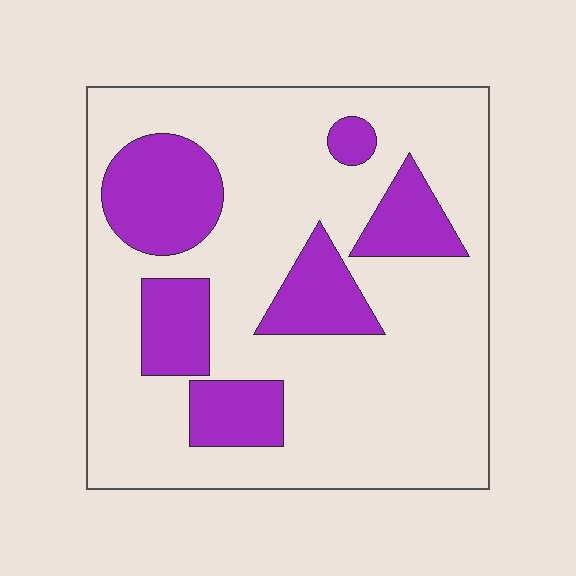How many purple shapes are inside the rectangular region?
6.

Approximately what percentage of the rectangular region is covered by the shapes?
Approximately 25%.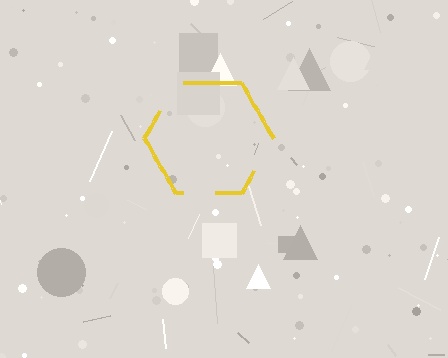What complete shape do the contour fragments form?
The contour fragments form a hexagon.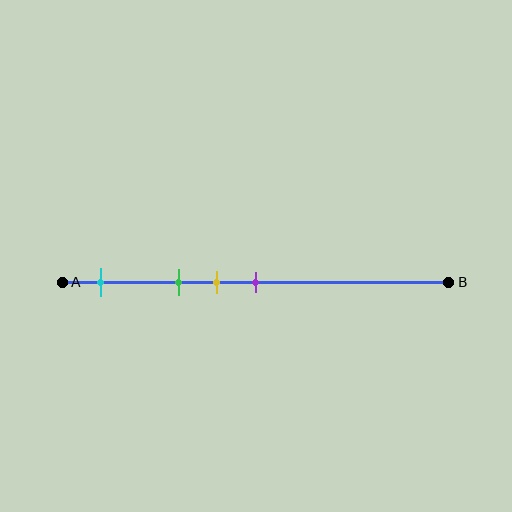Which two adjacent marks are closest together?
The yellow and purple marks are the closest adjacent pair.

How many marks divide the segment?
There are 4 marks dividing the segment.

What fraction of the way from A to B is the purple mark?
The purple mark is approximately 50% (0.5) of the way from A to B.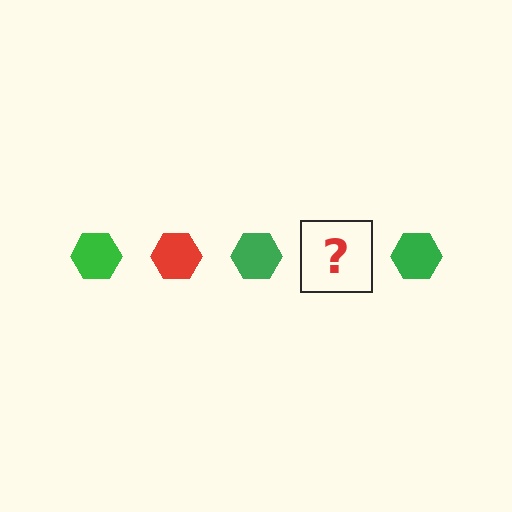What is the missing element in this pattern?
The missing element is a red hexagon.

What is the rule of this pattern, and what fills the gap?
The rule is that the pattern cycles through green, red hexagons. The gap should be filled with a red hexagon.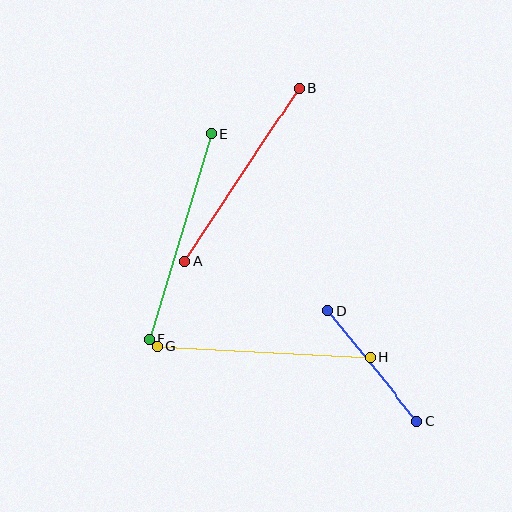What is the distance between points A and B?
The distance is approximately 207 pixels.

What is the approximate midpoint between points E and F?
The midpoint is at approximately (180, 236) pixels.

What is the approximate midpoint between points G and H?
The midpoint is at approximately (264, 352) pixels.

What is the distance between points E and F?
The distance is approximately 214 pixels.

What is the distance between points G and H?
The distance is approximately 213 pixels.